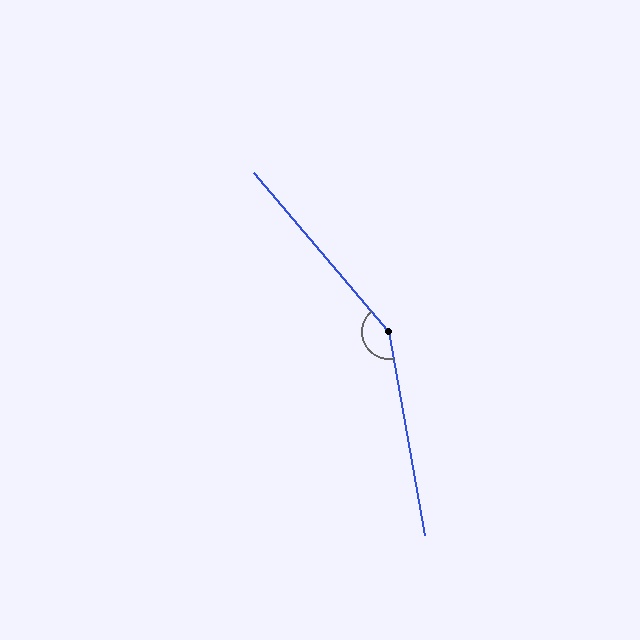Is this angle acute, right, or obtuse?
It is obtuse.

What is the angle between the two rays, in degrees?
Approximately 150 degrees.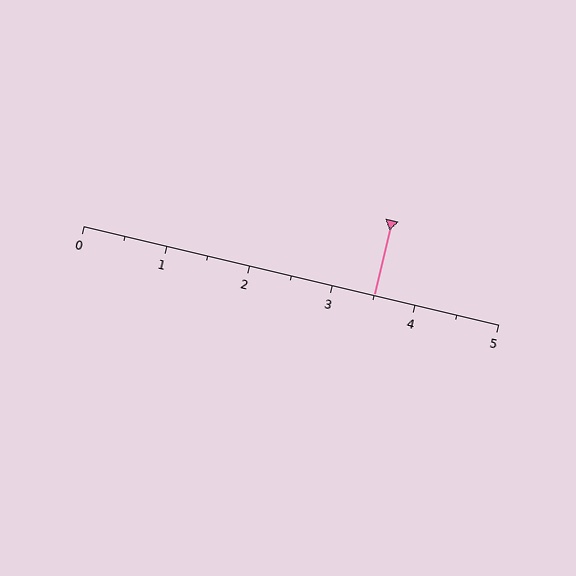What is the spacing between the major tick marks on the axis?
The major ticks are spaced 1 apart.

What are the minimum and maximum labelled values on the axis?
The axis runs from 0 to 5.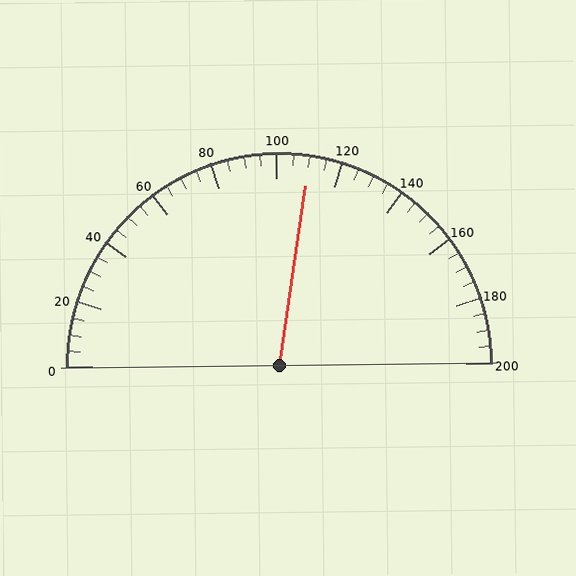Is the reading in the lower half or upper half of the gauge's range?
The reading is in the upper half of the range (0 to 200).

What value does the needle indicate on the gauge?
The needle indicates approximately 110.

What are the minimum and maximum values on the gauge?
The gauge ranges from 0 to 200.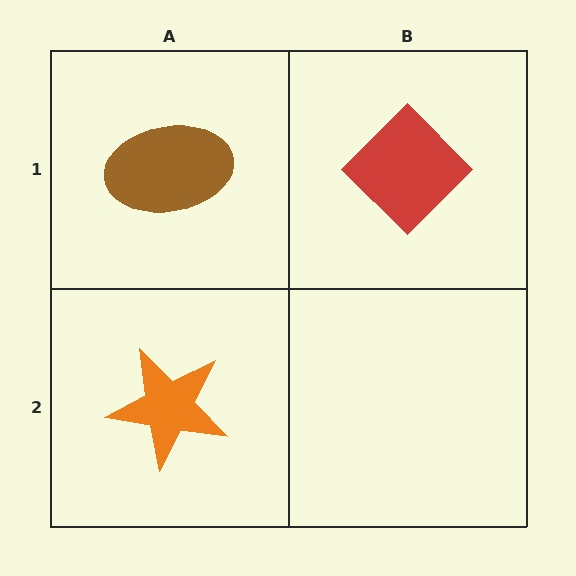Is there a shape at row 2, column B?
No, that cell is empty.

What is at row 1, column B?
A red diamond.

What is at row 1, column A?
A brown ellipse.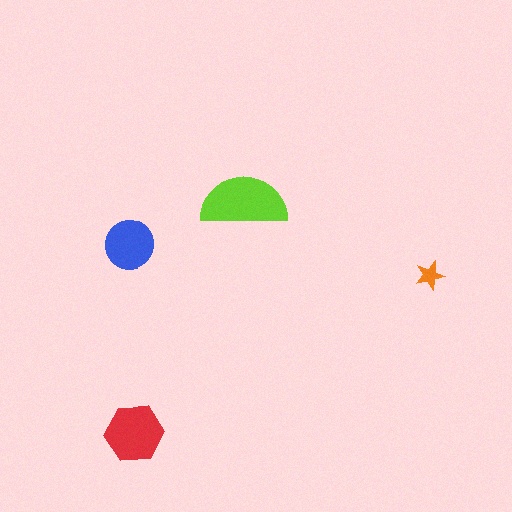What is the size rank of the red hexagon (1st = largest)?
2nd.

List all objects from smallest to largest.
The orange star, the blue circle, the red hexagon, the lime semicircle.